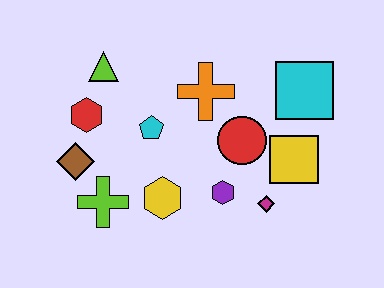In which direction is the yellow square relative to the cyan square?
The yellow square is below the cyan square.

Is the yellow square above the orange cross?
No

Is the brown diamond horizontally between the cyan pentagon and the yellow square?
No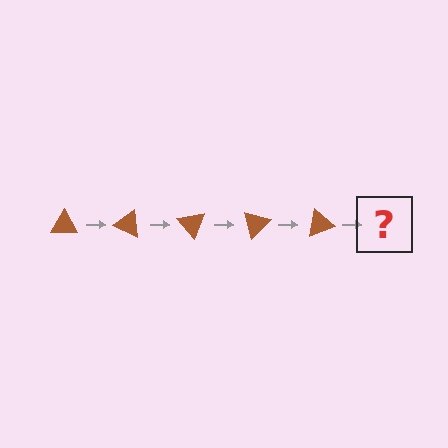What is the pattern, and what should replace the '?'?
The pattern is that the triangle rotates 25 degrees each step. The '?' should be a brown triangle rotated 125 degrees.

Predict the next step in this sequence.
The next step is a brown triangle rotated 125 degrees.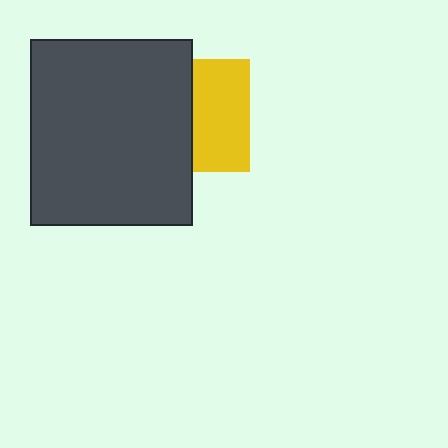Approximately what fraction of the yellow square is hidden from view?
Roughly 50% of the yellow square is hidden behind the dark gray rectangle.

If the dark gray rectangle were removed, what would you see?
You would see the complete yellow square.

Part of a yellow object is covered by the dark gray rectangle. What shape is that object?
It is a square.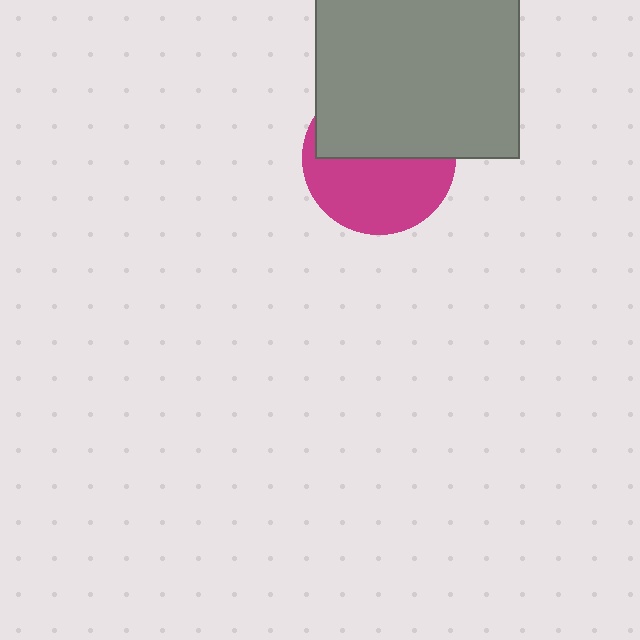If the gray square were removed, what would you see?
You would see the complete magenta circle.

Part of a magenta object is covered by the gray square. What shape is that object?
It is a circle.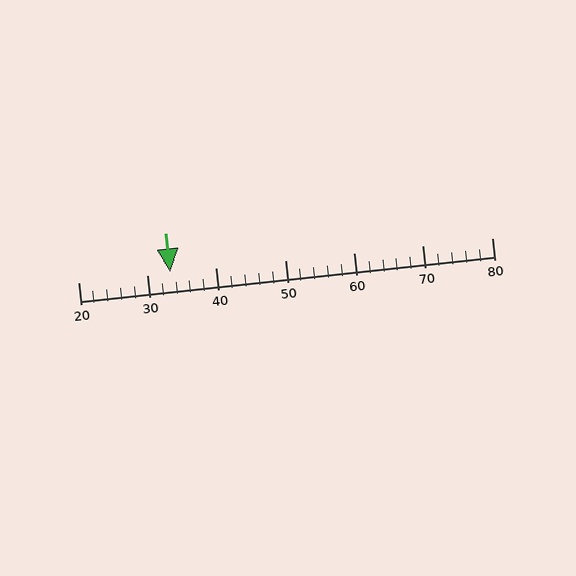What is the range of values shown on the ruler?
The ruler shows values from 20 to 80.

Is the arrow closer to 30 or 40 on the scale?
The arrow is closer to 30.